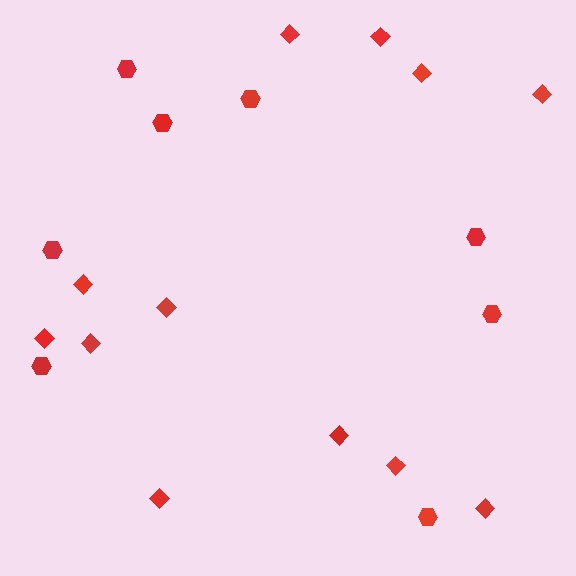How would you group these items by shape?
There are 2 groups: one group of diamonds (12) and one group of hexagons (8).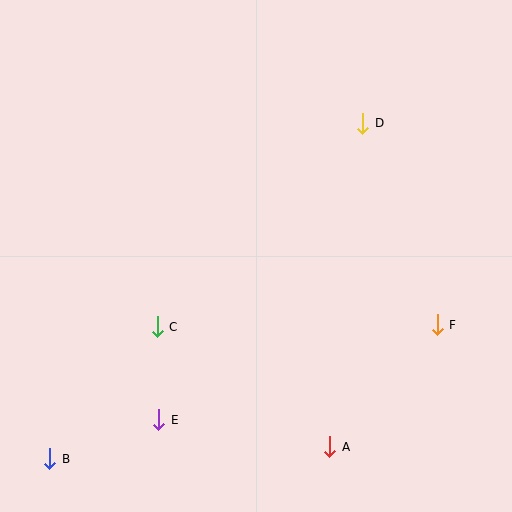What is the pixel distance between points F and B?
The distance between F and B is 410 pixels.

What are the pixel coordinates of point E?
Point E is at (159, 420).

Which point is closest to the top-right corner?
Point D is closest to the top-right corner.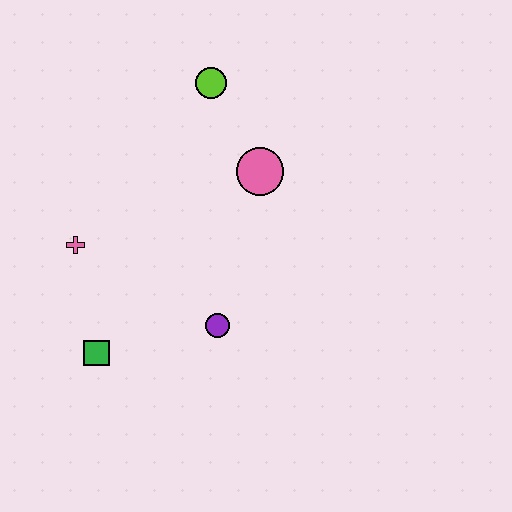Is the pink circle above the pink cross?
Yes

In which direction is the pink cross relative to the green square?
The pink cross is above the green square.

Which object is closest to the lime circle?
The pink circle is closest to the lime circle.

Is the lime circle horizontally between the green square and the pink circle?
Yes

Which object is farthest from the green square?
The lime circle is farthest from the green square.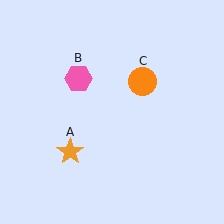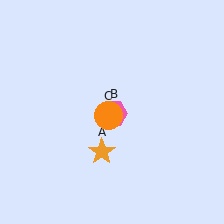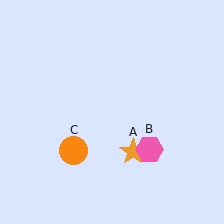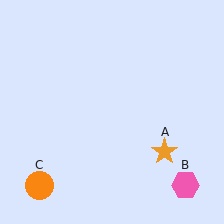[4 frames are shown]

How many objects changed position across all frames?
3 objects changed position: orange star (object A), pink hexagon (object B), orange circle (object C).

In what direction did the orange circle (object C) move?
The orange circle (object C) moved down and to the left.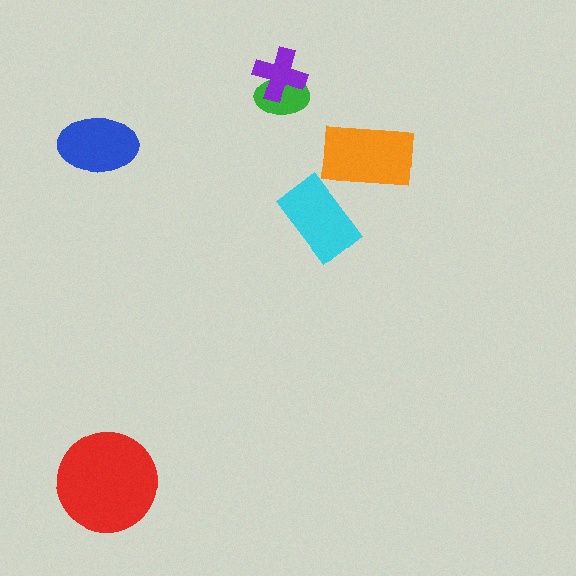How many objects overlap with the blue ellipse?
0 objects overlap with the blue ellipse.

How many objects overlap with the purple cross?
1 object overlaps with the purple cross.